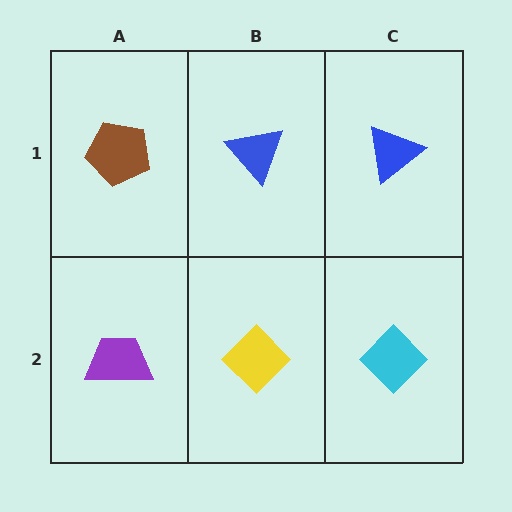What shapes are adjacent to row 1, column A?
A purple trapezoid (row 2, column A), a blue triangle (row 1, column B).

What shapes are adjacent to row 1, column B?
A yellow diamond (row 2, column B), a brown pentagon (row 1, column A), a blue triangle (row 1, column C).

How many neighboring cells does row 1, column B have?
3.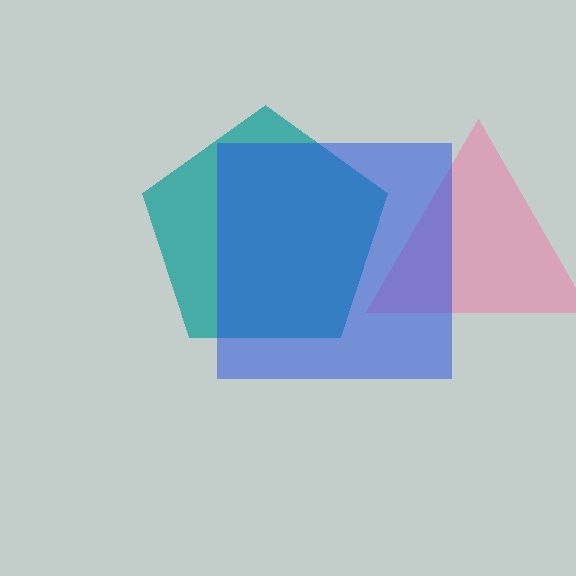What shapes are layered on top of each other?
The layered shapes are: a teal pentagon, a pink triangle, a blue square.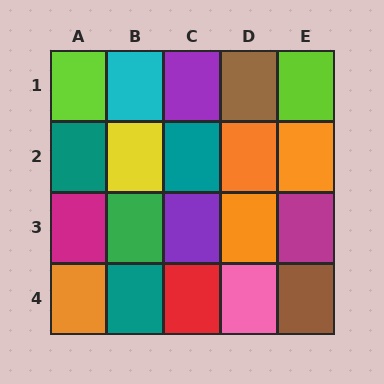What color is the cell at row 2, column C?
Teal.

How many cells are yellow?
1 cell is yellow.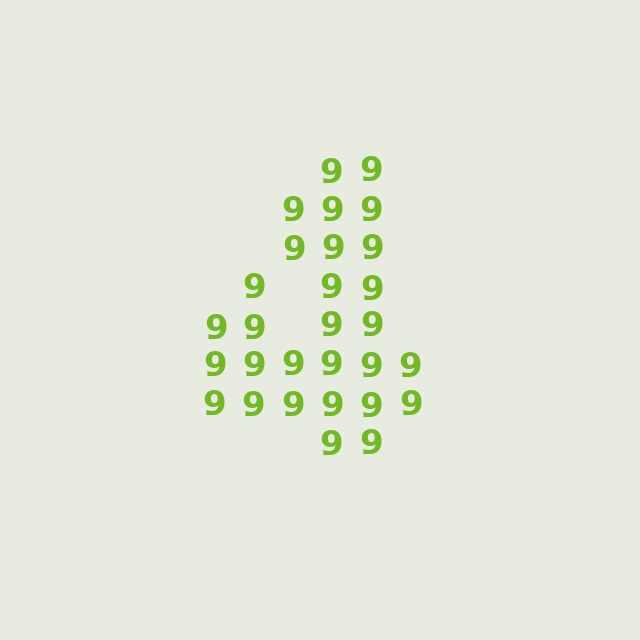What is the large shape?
The large shape is the digit 4.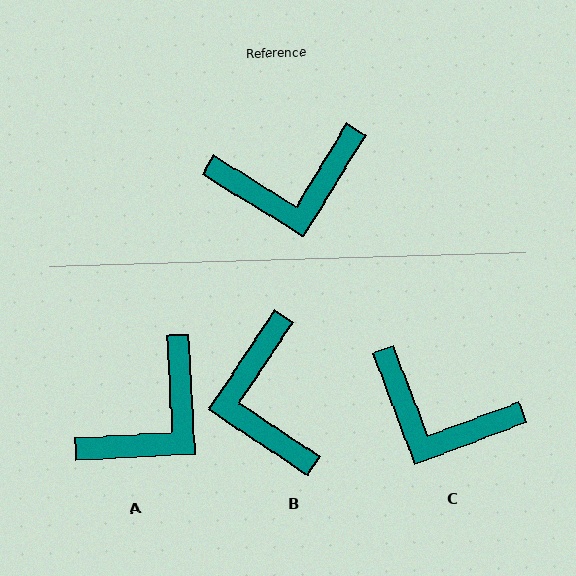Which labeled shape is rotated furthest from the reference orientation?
B, about 92 degrees away.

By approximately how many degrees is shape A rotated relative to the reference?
Approximately 35 degrees counter-clockwise.